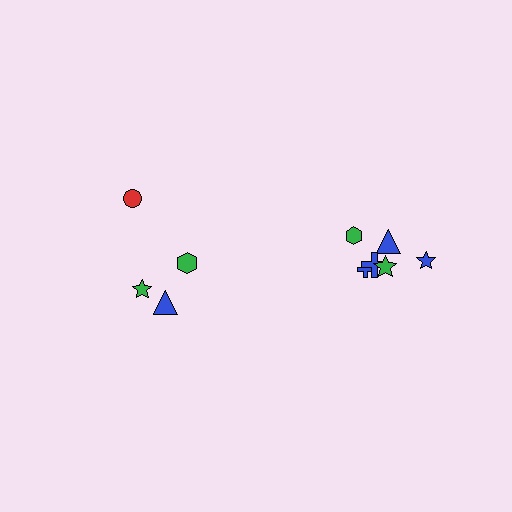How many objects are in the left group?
There are 4 objects.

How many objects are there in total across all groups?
There are 10 objects.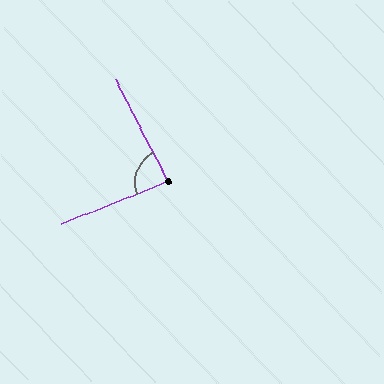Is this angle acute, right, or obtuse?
It is acute.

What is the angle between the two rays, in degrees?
Approximately 84 degrees.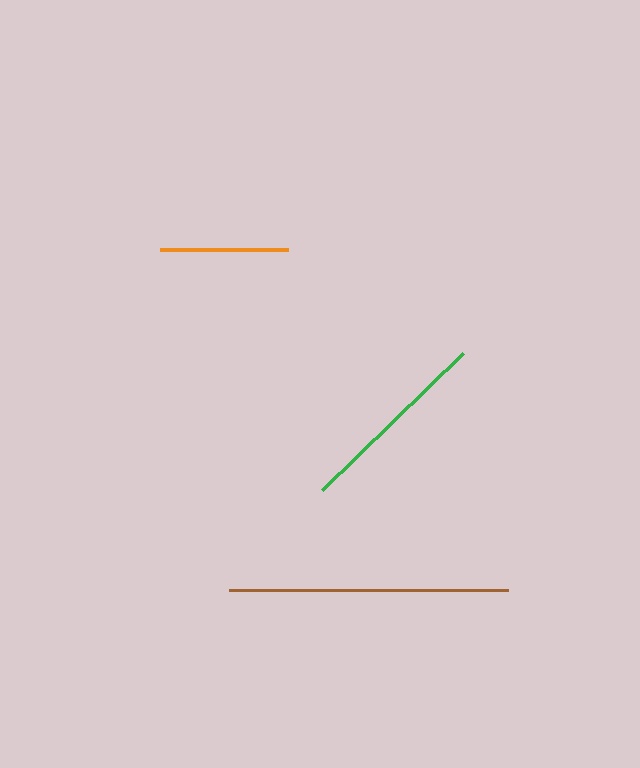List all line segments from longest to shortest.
From longest to shortest: brown, green, orange.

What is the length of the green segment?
The green segment is approximately 197 pixels long.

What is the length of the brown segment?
The brown segment is approximately 278 pixels long.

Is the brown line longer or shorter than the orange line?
The brown line is longer than the orange line.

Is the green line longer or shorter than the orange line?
The green line is longer than the orange line.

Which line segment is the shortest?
The orange line is the shortest at approximately 129 pixels.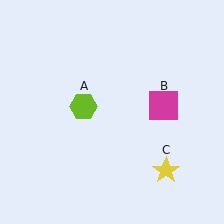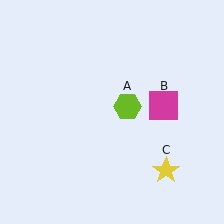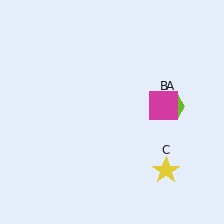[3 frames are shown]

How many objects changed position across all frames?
1 object changed position: lime hexagon (object A).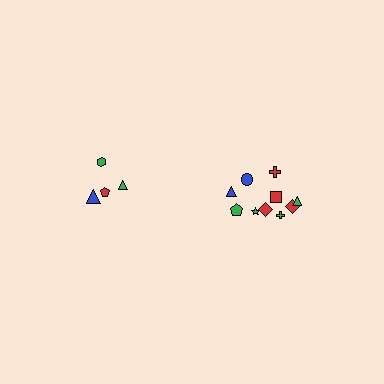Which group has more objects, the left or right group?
The right group.